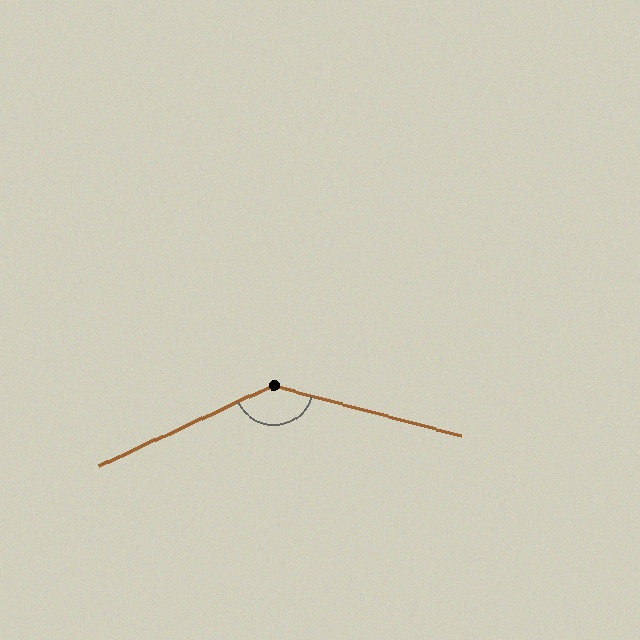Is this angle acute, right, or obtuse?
It is obtuse.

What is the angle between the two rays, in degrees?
Approximately 140 degrees.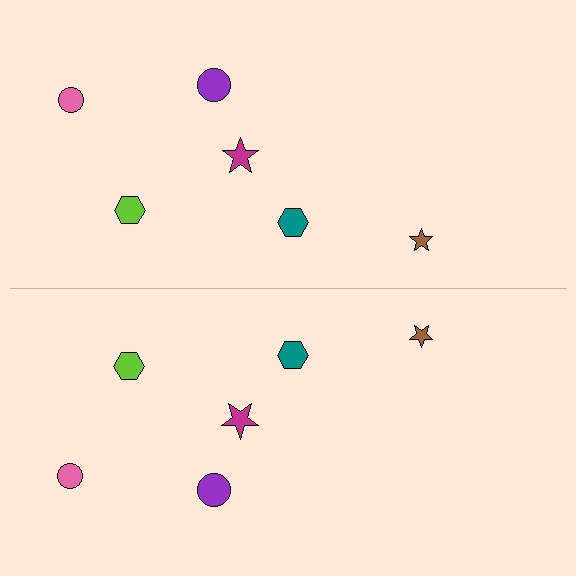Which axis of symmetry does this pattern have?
The pattern has a horizontal axis of symmetry running through the center of the image.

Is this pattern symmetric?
Yes, this pattern has bilateral (reflection) symmetry.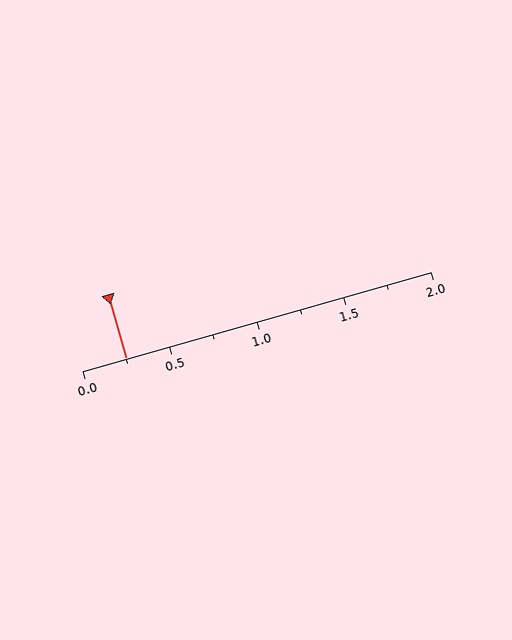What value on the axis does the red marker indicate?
The marker indicates approximately 0.25.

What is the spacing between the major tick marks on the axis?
The major ticks are spaced 0.5 apart.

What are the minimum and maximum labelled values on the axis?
The axis runs from 0.0 to 2.0.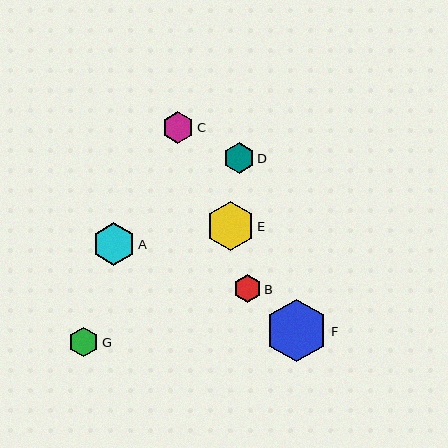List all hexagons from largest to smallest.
From largest to smallest: F, E, A, C, D, G, B.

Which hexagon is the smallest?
Hexagon B is the smallest with a size of approximately 28 pixels.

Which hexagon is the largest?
Hexagon F is the largest with a size of approximately 63 pixels.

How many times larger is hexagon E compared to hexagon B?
Hexagon E is approximately 1.7 times the size of hexagon B.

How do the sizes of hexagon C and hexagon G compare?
Hexagon C and hexagon G are approximately the same size.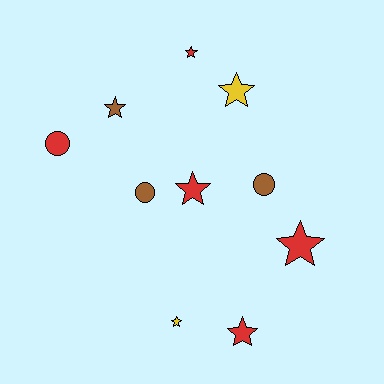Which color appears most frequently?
Red, with 5 objects.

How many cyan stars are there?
There are no cyan stars.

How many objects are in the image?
There are 10 objects.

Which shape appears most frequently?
Star, with 7 objects.